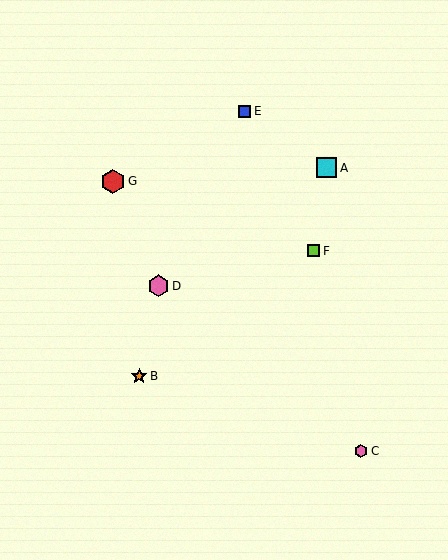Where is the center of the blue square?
The center of the blue square is at (244, 111).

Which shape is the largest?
The red hexagon (labeled G) is the largest.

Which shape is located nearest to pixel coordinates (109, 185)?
The red hexagon (labeled G) at (113, 181) is nearest to that location.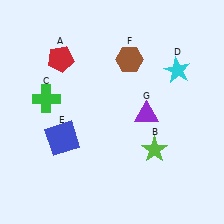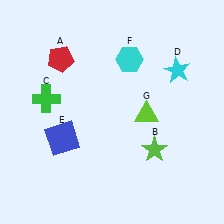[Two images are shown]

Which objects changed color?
F changed from brown to cyan. G changed from purple to lime.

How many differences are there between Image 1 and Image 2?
There are 2 differences between the two images.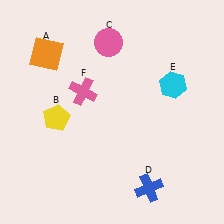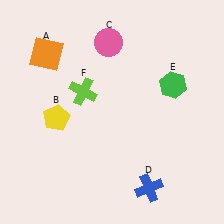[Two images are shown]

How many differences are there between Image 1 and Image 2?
There are 2 differences between the two images.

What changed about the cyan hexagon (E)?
In Image 1, E is cyan. In Image 2, it changed to green.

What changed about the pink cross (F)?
In Image 1, F is pink. In Image 2, it changed to lime.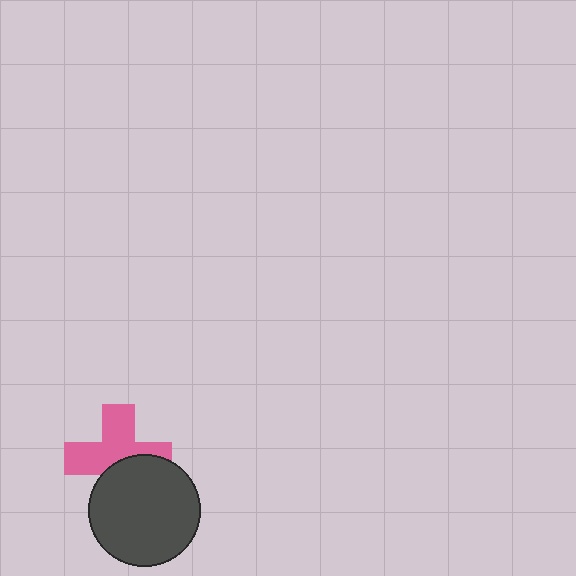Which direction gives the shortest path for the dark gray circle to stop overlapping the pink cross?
Moving down gives the shortest separation.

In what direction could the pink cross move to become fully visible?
The pink cross could move up. That would shift it out from behind the dark gray circle entirely.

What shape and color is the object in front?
The object in front is a dark gray circle.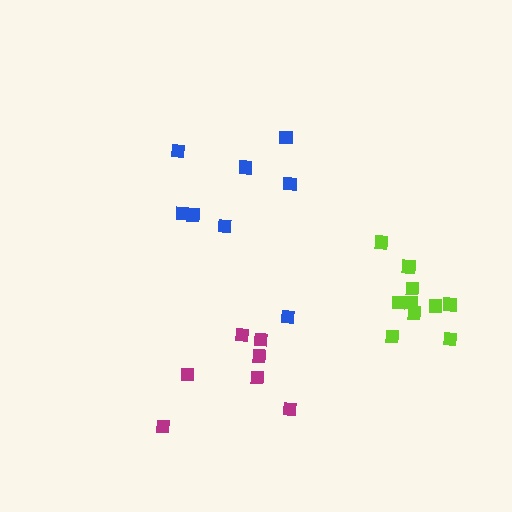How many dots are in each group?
Group 1: 8 dots, Group 2: 10 dots, Group 3: 7 dots (25 total).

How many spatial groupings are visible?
There are 3 spatial groupings.